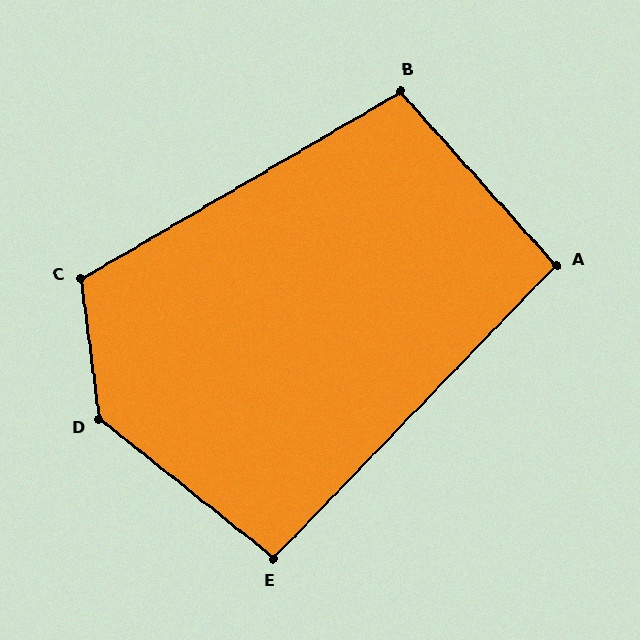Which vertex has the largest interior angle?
D, at approximately 136 degrees.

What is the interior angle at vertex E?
Approximately 96 degrees (obtuse).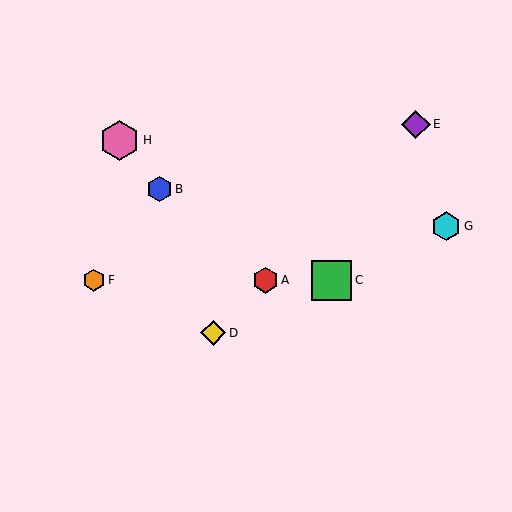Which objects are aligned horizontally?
Objects A, C, F are aligned horizontally.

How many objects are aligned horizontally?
3 objects (A, C, F) are aligned horizontally.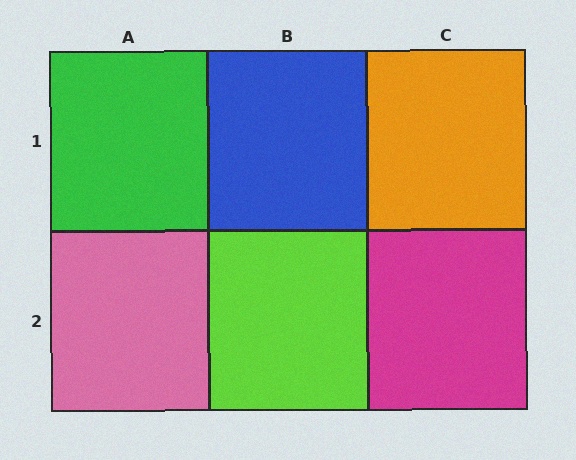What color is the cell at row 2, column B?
Lime.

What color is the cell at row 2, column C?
Magenta.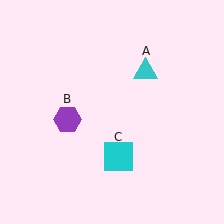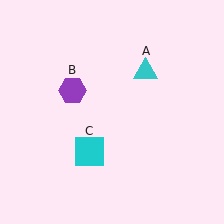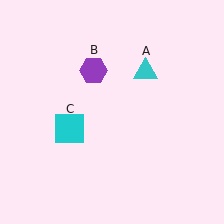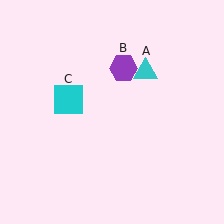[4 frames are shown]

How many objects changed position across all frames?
2 objects changed position: purple hexagon (object B), cyan square (object C).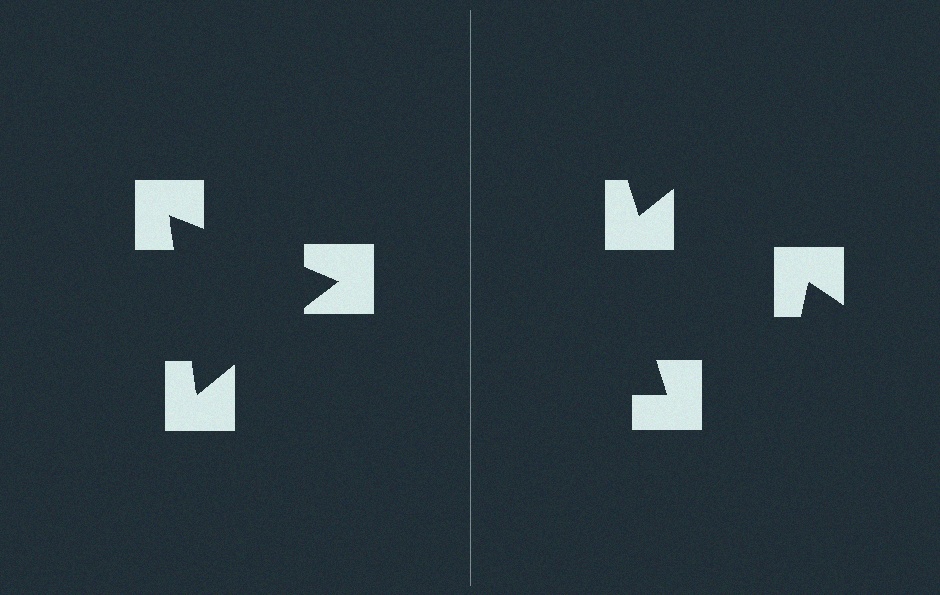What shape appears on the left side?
An illusory triangle.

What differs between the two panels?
The notched squares are positioned identically on both sides; only the wedge orientations differ. On the left they align to a triangle; on the right they are misaligned.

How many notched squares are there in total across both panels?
6 — 3 on each side.